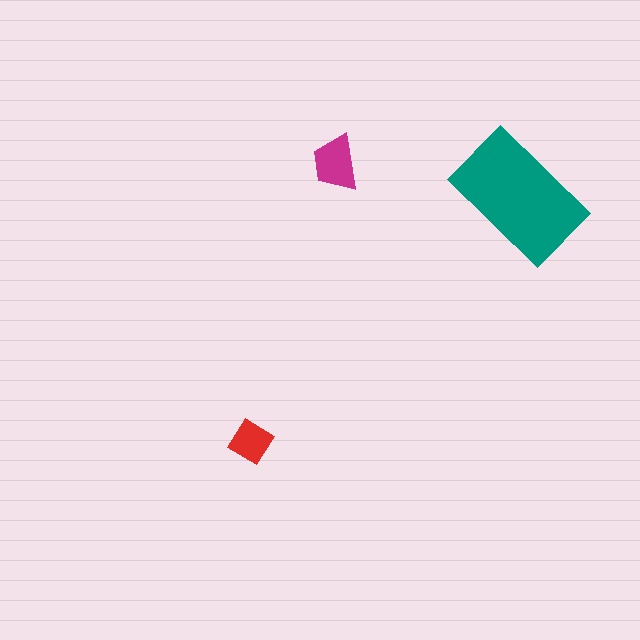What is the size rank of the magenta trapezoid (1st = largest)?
2nd.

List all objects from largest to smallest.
The teal rectangle, the magenta trapezoid, the red diamond.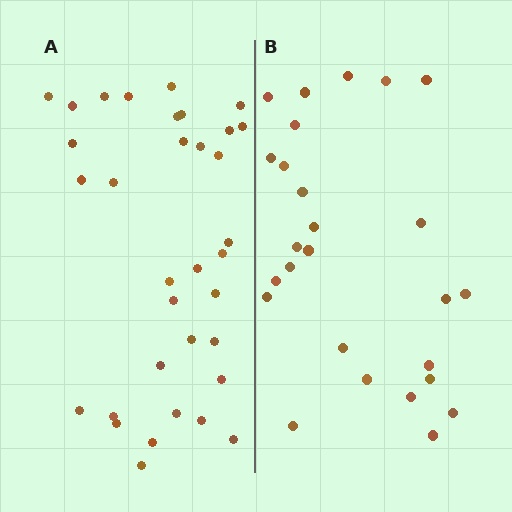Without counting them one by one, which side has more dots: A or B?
Region A (the left region) has more dots.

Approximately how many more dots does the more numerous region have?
Region A has roughly 8 or so more dots than region B.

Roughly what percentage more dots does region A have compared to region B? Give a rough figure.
About 30% more.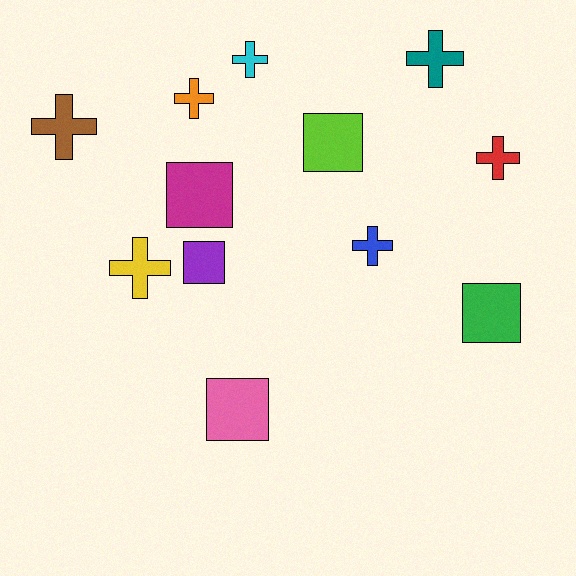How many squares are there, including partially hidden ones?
There are 5 squares.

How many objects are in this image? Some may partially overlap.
There are 12 objects.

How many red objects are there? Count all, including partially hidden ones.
There is 1 red object.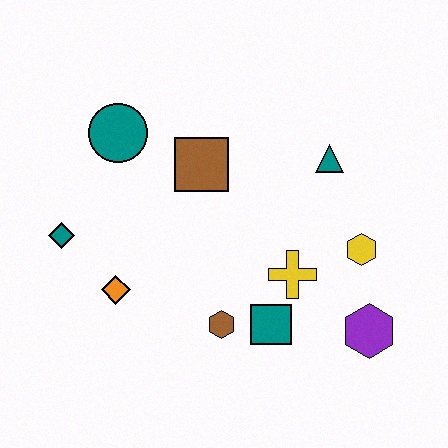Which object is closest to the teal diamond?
The orange diamond is closest to the teal diamond.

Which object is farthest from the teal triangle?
The teal diamond is farthest from the teal triangle.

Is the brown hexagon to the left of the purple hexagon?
Yes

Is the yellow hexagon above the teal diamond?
No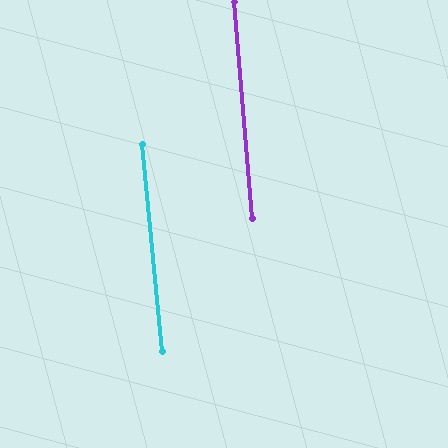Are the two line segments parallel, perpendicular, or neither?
Parallel — their directions differ by only 1.0°.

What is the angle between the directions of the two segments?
Approximately 1 degree.